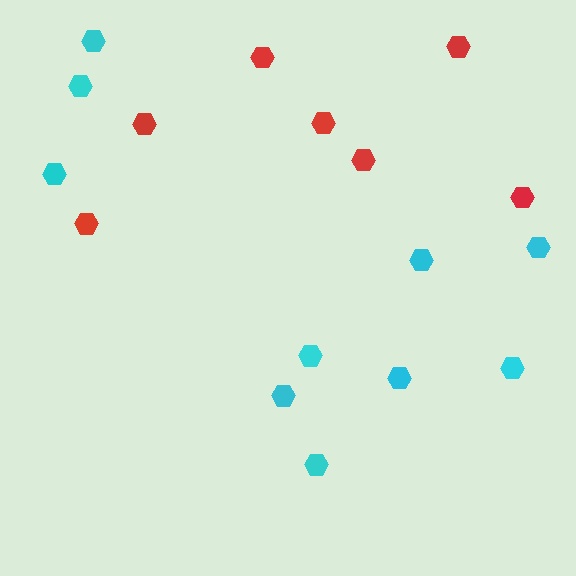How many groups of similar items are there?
There are 2 groups: one group of cyan hexagons (10) and one group of red hexagons (7).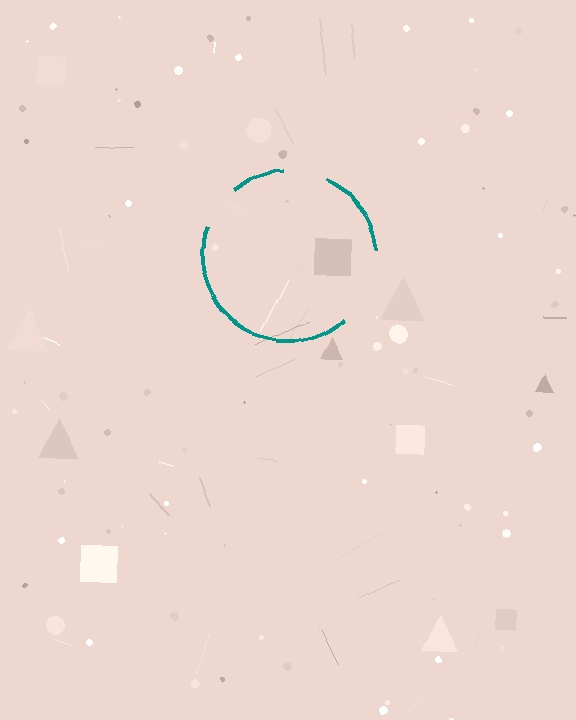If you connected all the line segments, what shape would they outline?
They would outline a circle.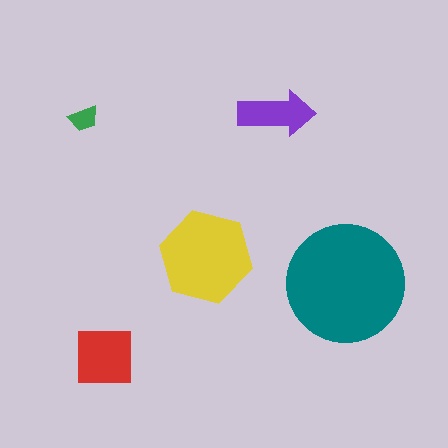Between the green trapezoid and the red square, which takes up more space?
The red square.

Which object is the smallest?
The green trapezoid.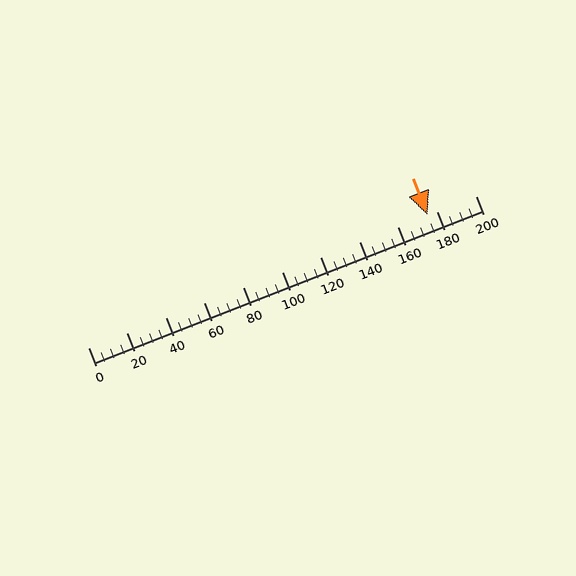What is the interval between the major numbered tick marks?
The major tick marks are spaced 20 units apart.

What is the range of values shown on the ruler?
The ruler shows values from 0 to 200.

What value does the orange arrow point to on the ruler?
The orange arrow points to approximately 175.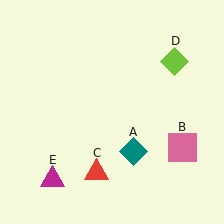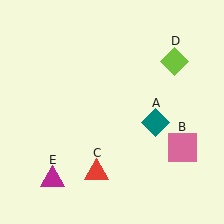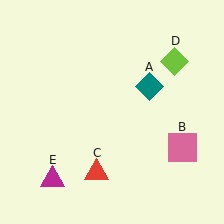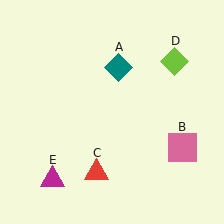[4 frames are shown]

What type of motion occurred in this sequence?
The teal diamond (object A) rotated counterclockwise around the center of the scene.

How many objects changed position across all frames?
1 object changed position: teal diamond (object A).